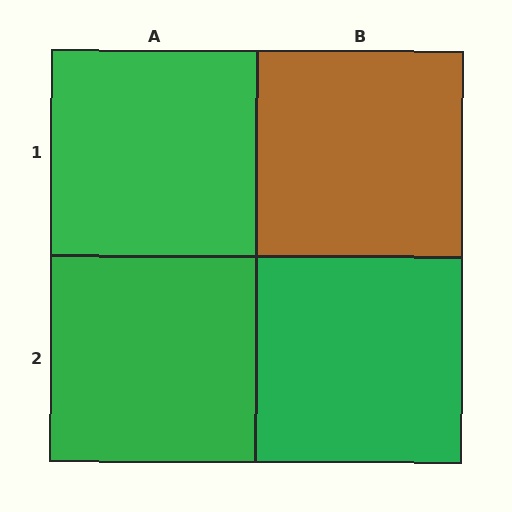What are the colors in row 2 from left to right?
Green, green.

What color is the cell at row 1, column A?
Green.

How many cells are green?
3 cells are green.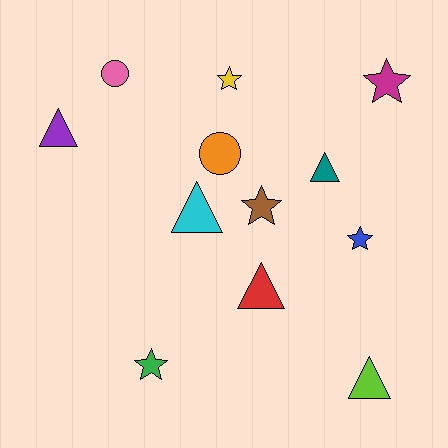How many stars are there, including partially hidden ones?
There are 5 stars.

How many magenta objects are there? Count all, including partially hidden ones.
There is 1 magenta object.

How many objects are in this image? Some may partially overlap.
There are 12 objects.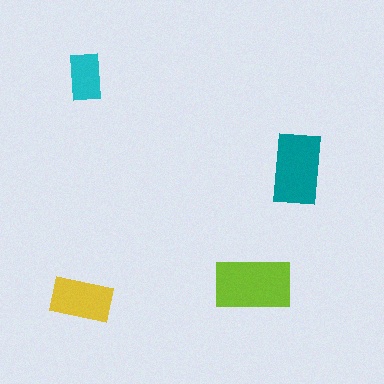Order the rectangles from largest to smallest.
the lime one, the teal one, the yellow one, the cyan one.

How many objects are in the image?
There are 4 objects in the image.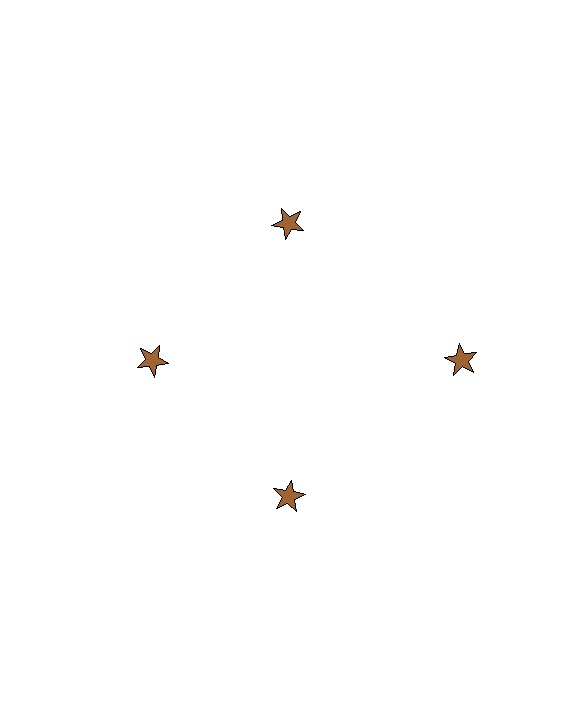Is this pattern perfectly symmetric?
No. The 4 brown stars are arranged in a ring, but one element near the 3 o'clock position is pushed outward from the center, breaking the 4-fold rotational symmetry.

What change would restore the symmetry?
The symmetry would be restored by moving it inward, back onto the ring so that all 4 stars sit at equal angles and equal distance from the center.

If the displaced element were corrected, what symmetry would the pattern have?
It would have 4-fold rotational symmetry — the pattern would map onto itself every 90 degrees.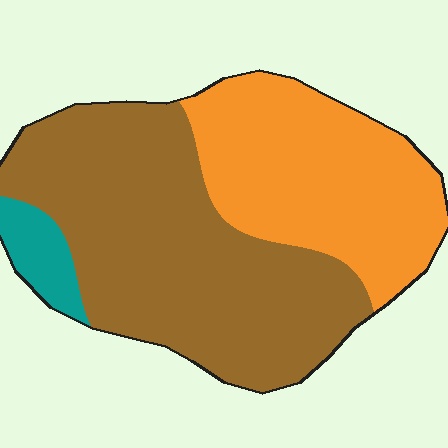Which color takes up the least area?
Teal, at roughly 5%.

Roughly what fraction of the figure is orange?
Orange takes up about three eighths (3/8) of the figure.